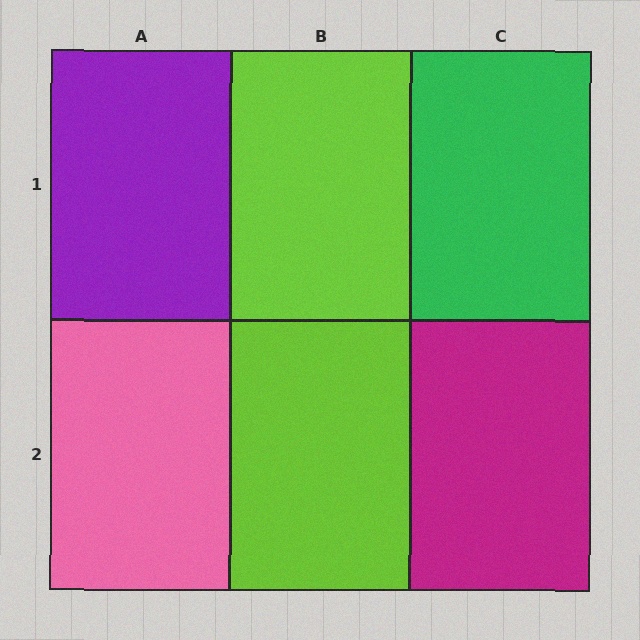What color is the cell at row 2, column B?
Lime.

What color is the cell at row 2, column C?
Magenta.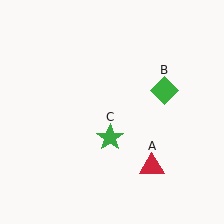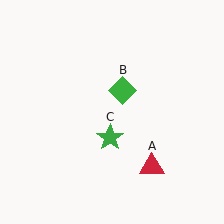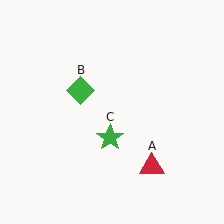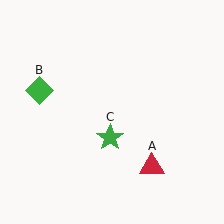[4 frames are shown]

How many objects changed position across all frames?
1 object changed position: green diamond (object B).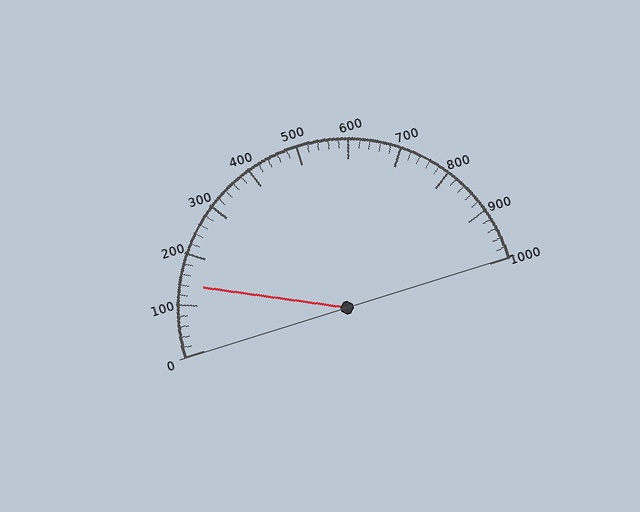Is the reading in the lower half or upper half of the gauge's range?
The reading is in the lower half of the range (0 to 1000).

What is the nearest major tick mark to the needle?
The nearest major tick mark is 100.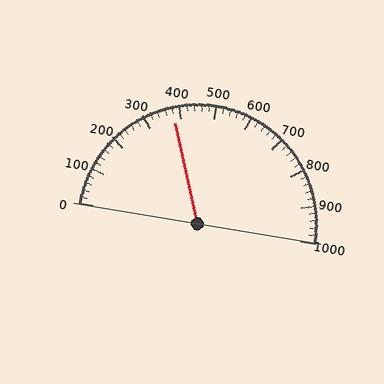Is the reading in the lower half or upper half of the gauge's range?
The reading is in the lower half of the range (0 to 1000).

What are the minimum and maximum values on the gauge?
The gauge ranges from 0 to 1000.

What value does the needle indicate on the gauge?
The needle indicates approximately 380.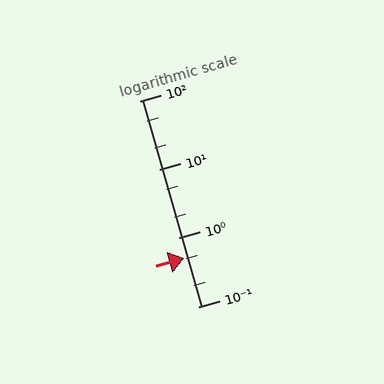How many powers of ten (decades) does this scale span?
The scale spans 3 decades, from 0.1 to 100.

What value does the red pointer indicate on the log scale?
The pointer indicates approximately 0.51.